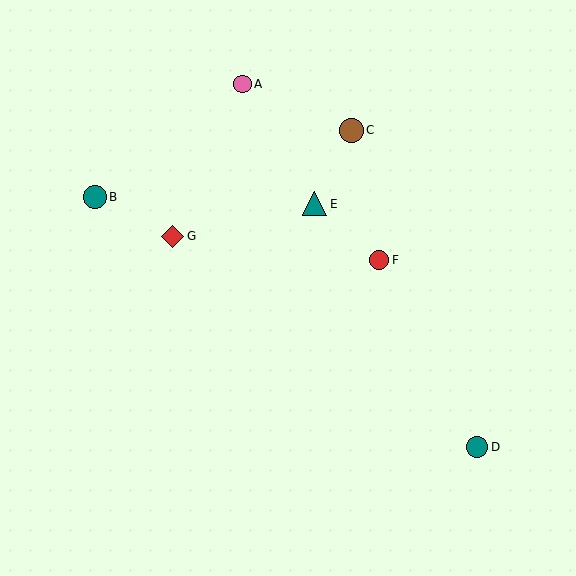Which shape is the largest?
The brown circle (labeled C) is the largest.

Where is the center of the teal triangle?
The center of the teal triangle is at (315, 204).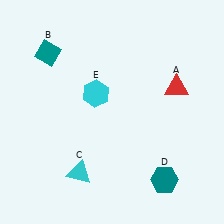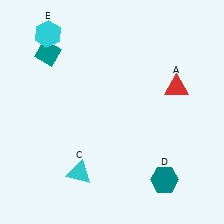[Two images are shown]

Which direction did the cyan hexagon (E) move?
The cyan hexagon (E) moved up.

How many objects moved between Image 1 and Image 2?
1 object moved between the two images.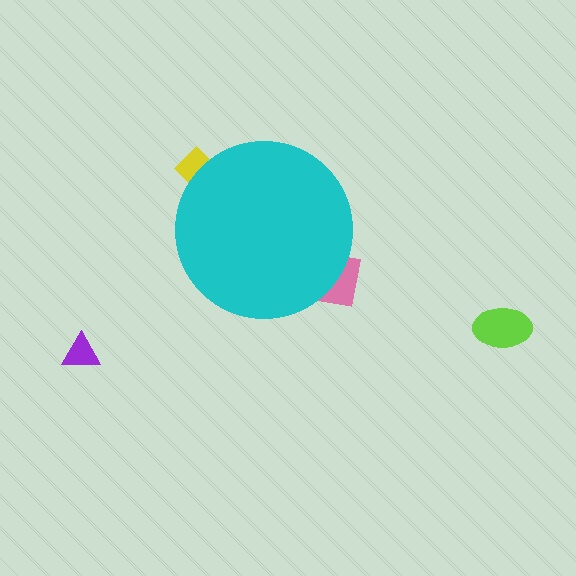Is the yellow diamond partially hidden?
Yes, the yellow diamond is partially hidden behind the cyan circle.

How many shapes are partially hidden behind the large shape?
2 shapes are partially hidden.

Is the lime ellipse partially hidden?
No, the lime ellipse is fully visible.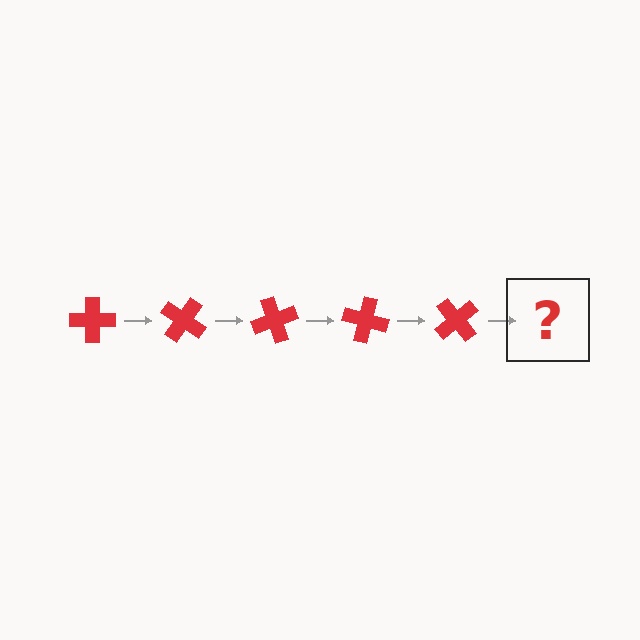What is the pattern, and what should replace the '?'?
The pattern is that the cross rotates 35 degrees each step. The '?' should be a red cross rotated 175 degrees.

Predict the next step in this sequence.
The next step is a red cross rotated 175 degrees.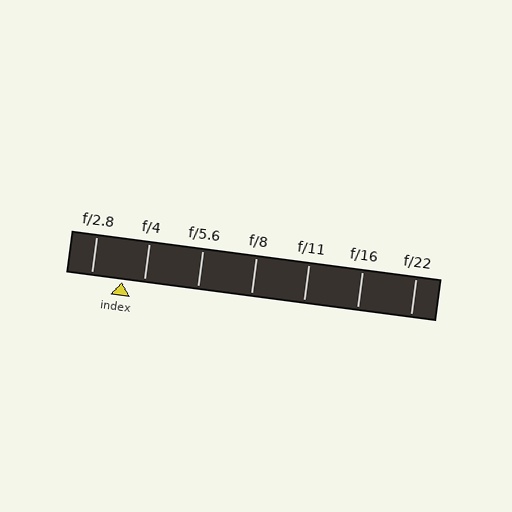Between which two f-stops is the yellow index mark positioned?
The index mark is between f/2.8 and f/4.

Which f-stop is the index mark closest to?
The index mark is closest to f/4.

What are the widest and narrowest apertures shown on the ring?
The widest aperture shown is f/2.8 and the narrowest is f/22.